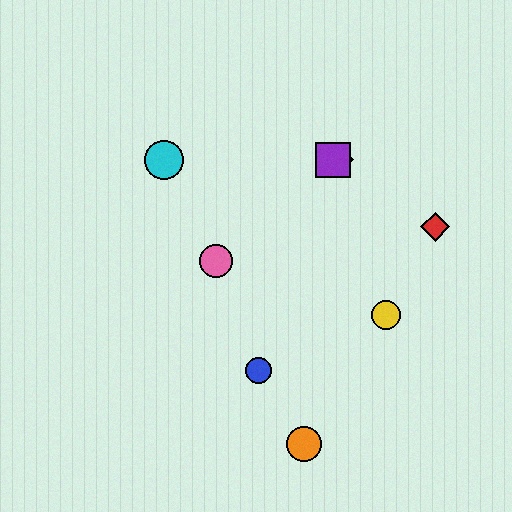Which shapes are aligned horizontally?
The green diamond, the purple square, the cyan circle are aligned horizontally.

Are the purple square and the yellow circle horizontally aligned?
No, the purple square is at y≈160 and the yellow circle is at y≈315.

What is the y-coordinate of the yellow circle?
The yellow circle is at y≈315.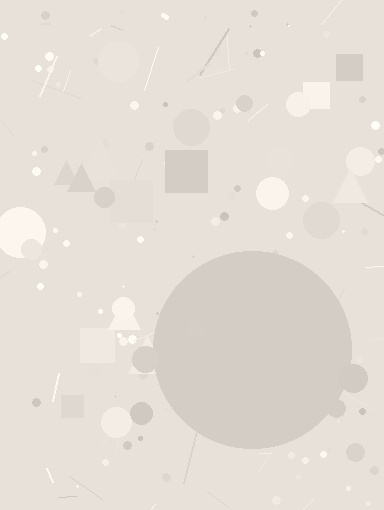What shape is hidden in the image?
A circle is hidden in the image.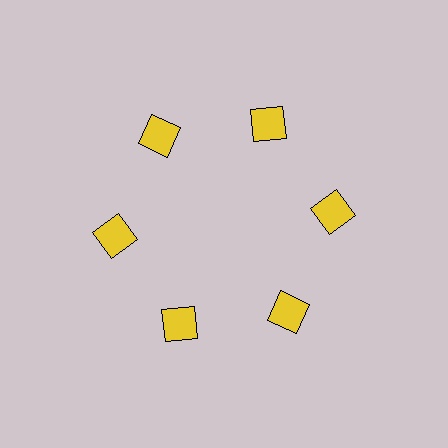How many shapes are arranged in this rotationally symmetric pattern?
There are 6 shapes, arranged in 6 groups of 1.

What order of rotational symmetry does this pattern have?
This pattern has 6-fold rotational symmetry.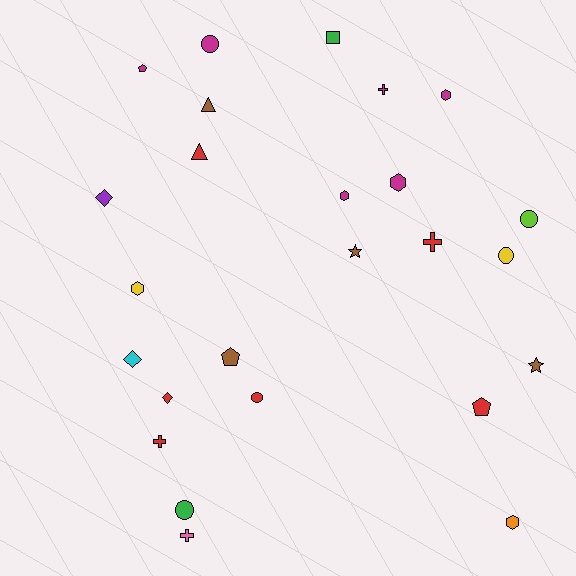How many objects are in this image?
There are 25 objects.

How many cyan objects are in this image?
There is 1 cyan object.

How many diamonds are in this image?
There are 3 diamonds.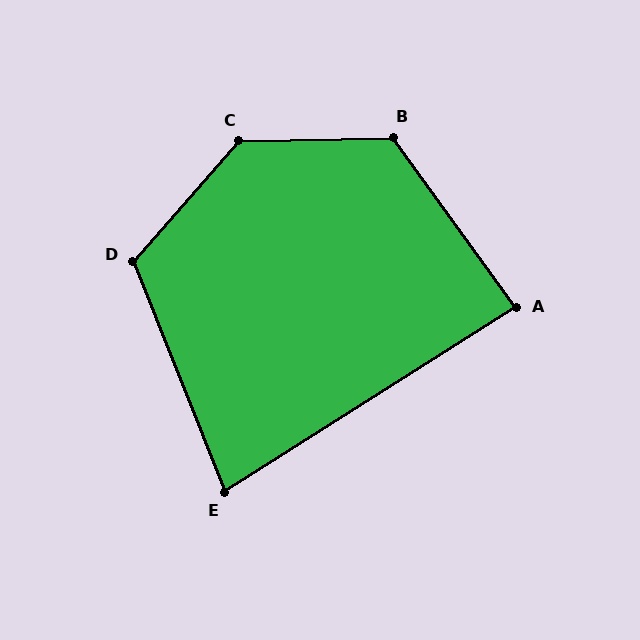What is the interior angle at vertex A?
Approximately 87 degrees (approximately right).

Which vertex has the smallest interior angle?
E, at approximately 80 degrees.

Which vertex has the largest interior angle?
C, at approximately 133 degrees.